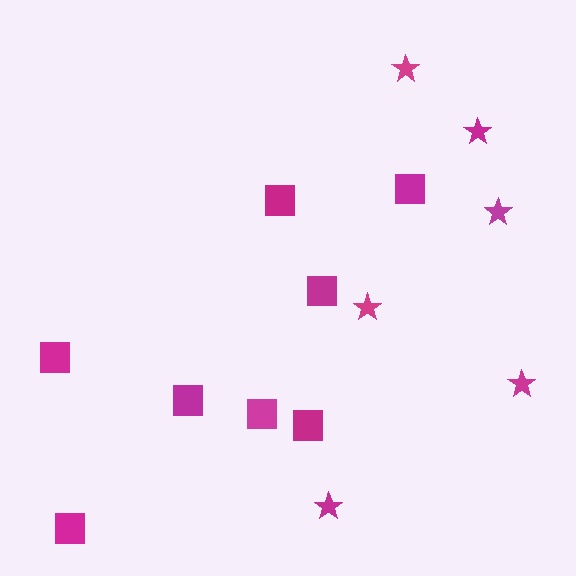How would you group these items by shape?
There are 2 groups: one group of squares (8) and one group of stars (6).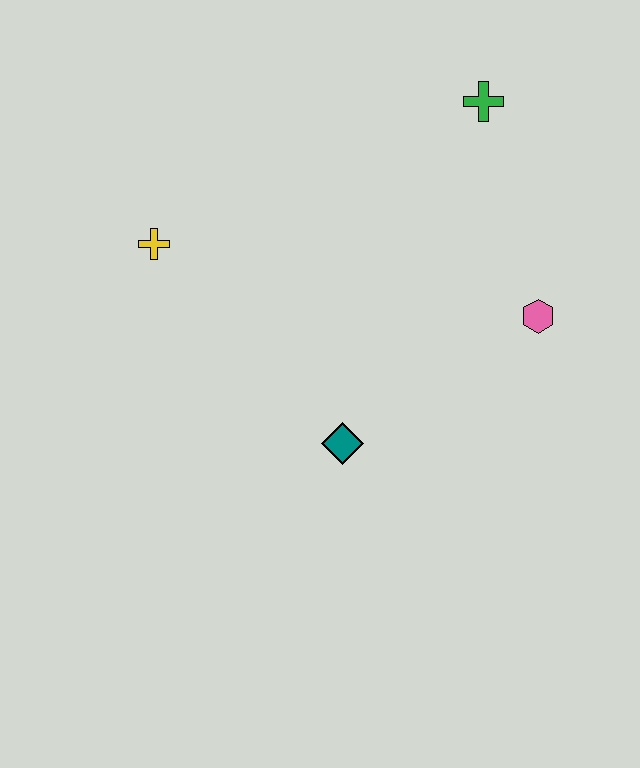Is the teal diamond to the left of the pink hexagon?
Yes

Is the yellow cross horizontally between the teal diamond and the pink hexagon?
No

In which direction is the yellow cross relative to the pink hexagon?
The yellow cross is to the left of the pink hexagon.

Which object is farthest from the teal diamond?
The green cross is farthest from the teal diamond.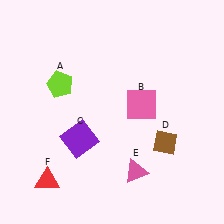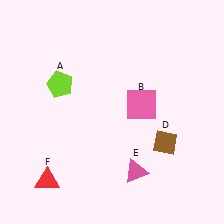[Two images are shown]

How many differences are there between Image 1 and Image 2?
There is 1 difference between the two images.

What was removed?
The purple square (C) was removed in Image 2.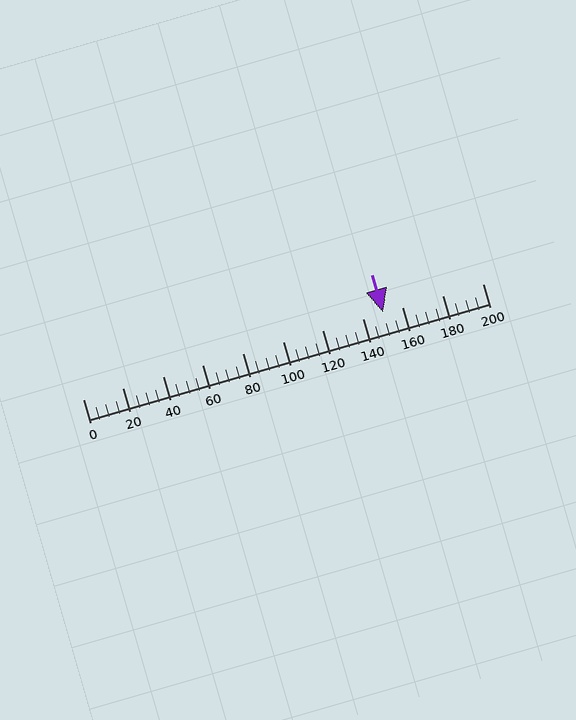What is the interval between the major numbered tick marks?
The major tick marks are spaced 20 units apart.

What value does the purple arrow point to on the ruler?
The purple arrow points to approximately 150.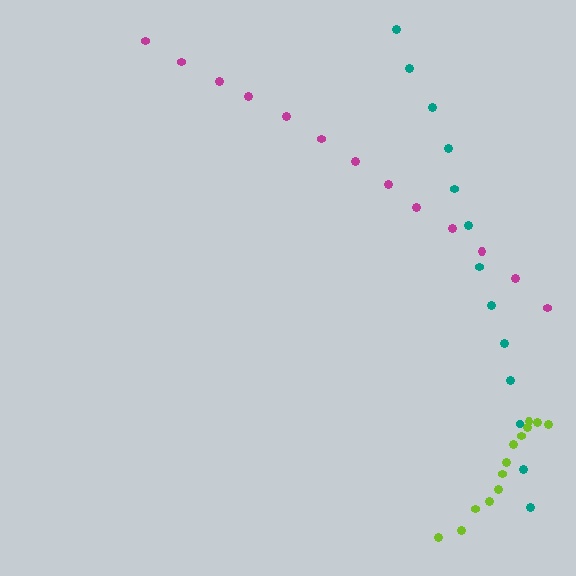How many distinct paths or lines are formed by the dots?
There are 3 distinct paths.